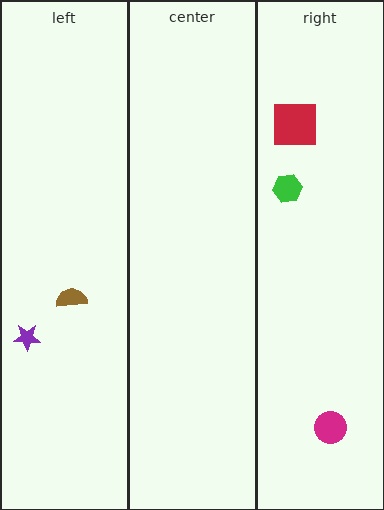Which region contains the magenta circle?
The right region.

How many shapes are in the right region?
3.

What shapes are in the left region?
The brown semicircle, the purple star.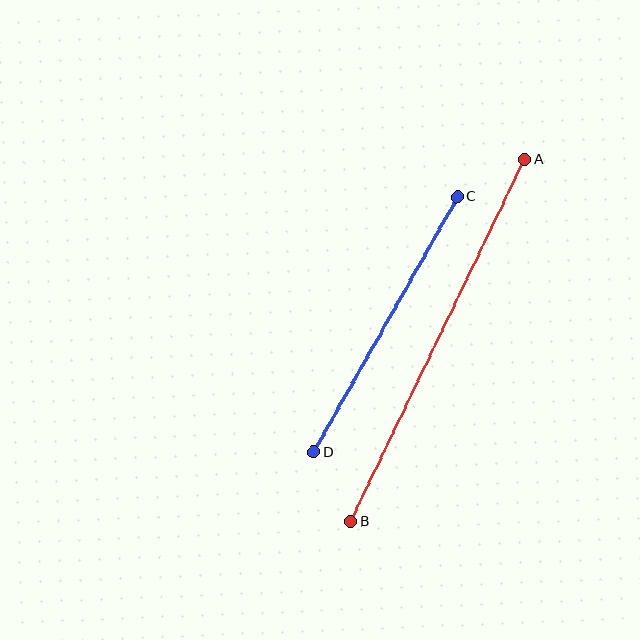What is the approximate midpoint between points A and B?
The midpoint is at approximately (438, 341) pixels.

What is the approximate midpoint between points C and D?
The midpoint is at approximately (386, 324) pixels.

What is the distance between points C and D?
The distance is approximately 293 pixels.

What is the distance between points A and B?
The distance is approximately 402 pixels.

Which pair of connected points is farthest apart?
Points A and B are farthest apart.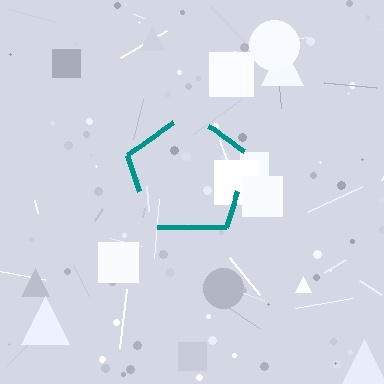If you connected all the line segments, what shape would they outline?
They would outline a pentagon.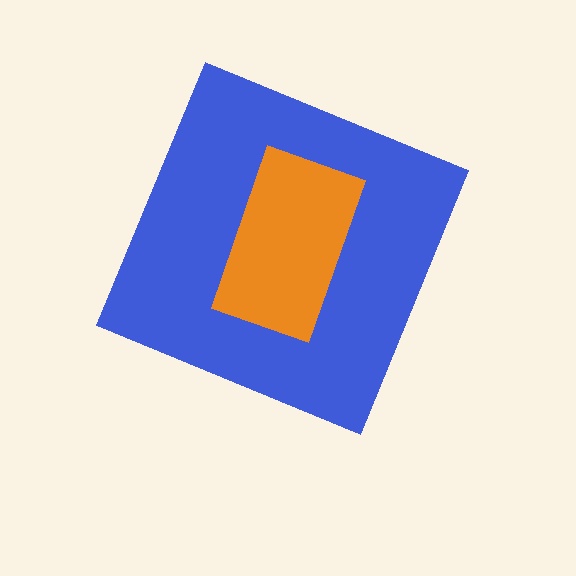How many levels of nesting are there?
2.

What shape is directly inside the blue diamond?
The orange rectangle.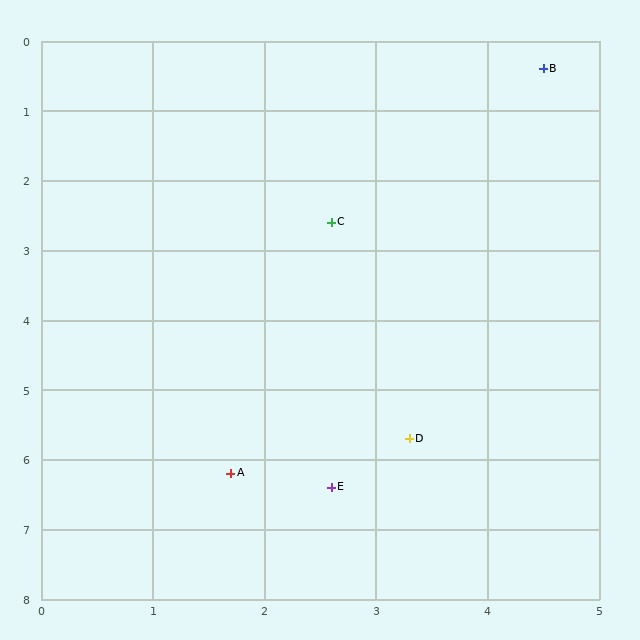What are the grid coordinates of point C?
Point C is at approximately (2.6, 2.6).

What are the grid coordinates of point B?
Point B is at approximately (4.5, 0.4).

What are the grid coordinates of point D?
Point D is at approximately (3.3, 5.7).